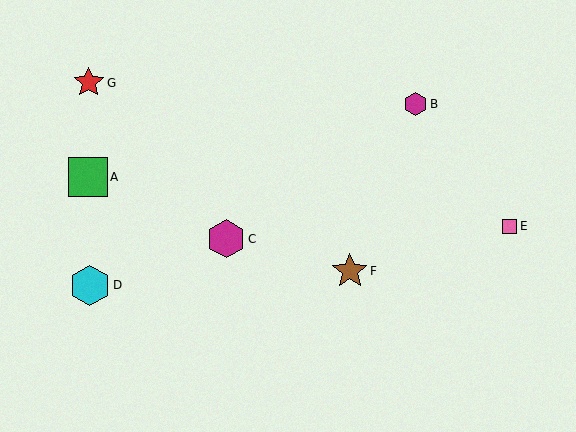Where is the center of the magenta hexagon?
The center of the magenta hexagon is at (226, 239).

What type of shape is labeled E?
Shape E is a pink square.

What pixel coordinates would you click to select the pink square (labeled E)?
Click at (510, 226) to select the pink square E.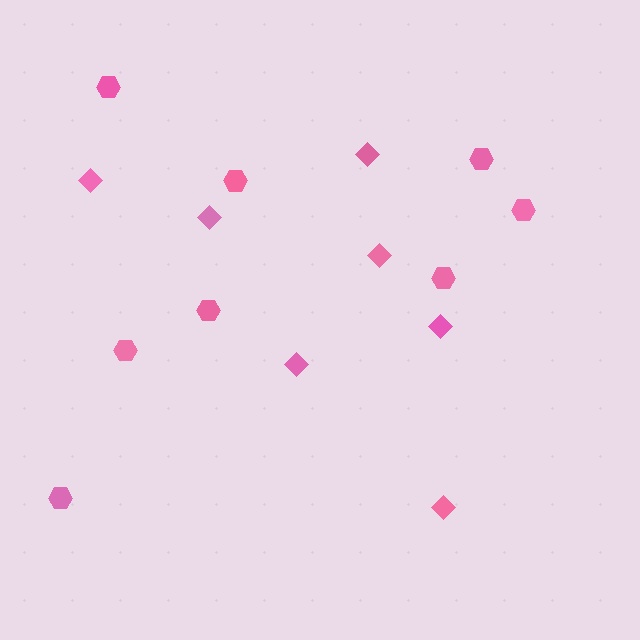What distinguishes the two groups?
There are 2 groups: one group of hexagons (8) and one group of diamonds (7).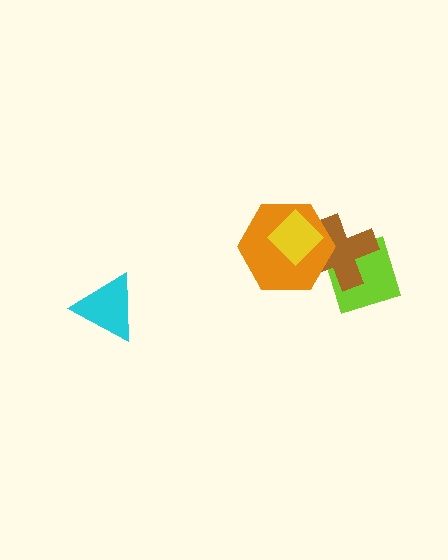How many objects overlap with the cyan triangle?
0 objects overlap with the cyan triangle.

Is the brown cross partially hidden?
Yes, it is partially covered by another shape.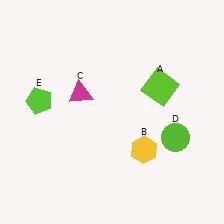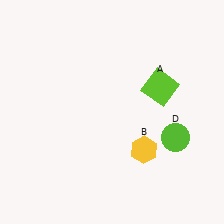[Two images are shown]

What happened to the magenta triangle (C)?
The magenta triangle (C) was removed in Image 2. It was in the top-left area of Image 1.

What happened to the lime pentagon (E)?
The lime pentagon (E) was removed in Image 2. It was in the top-left area of Image 1.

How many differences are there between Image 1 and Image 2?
There are 2 differences between the two images.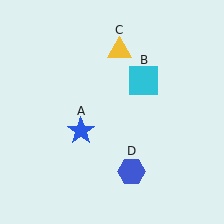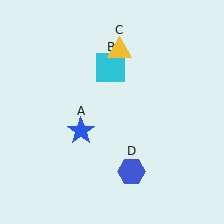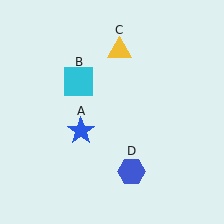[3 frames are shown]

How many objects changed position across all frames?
1 object changed position: cyan square (object B).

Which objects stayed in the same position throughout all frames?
Blue star (object A) and yellow triangle (object C) and blue hexagon (object D) remained stationary.